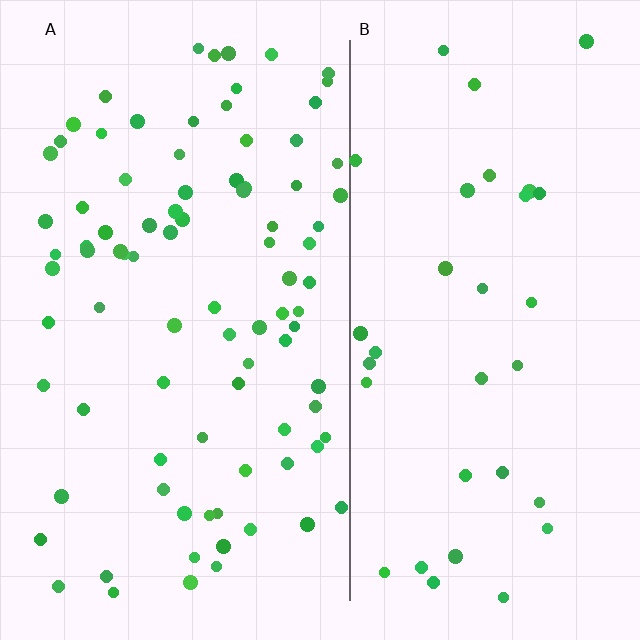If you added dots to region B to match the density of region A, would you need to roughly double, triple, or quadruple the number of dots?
Approximately triple.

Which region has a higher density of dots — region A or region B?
A (the left).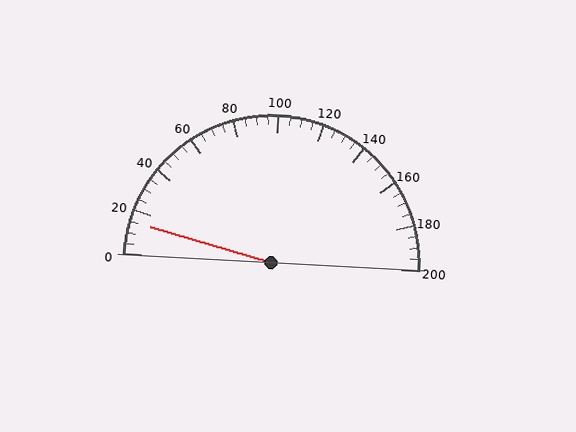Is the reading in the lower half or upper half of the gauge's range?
The reading is in the lower half of the range (0 to 200).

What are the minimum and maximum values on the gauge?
The gauge ranges from 0 to 200.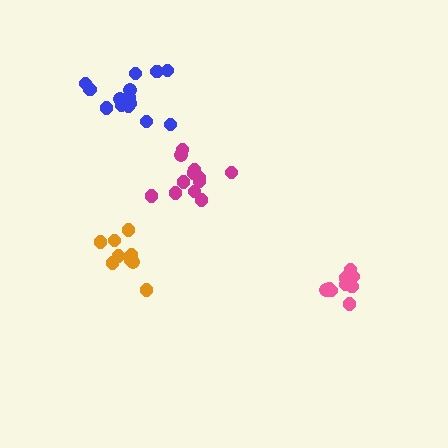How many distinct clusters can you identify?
There are 4 distinct clusters.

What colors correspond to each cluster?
The clusters are colored: magenta, blue, orange, pink.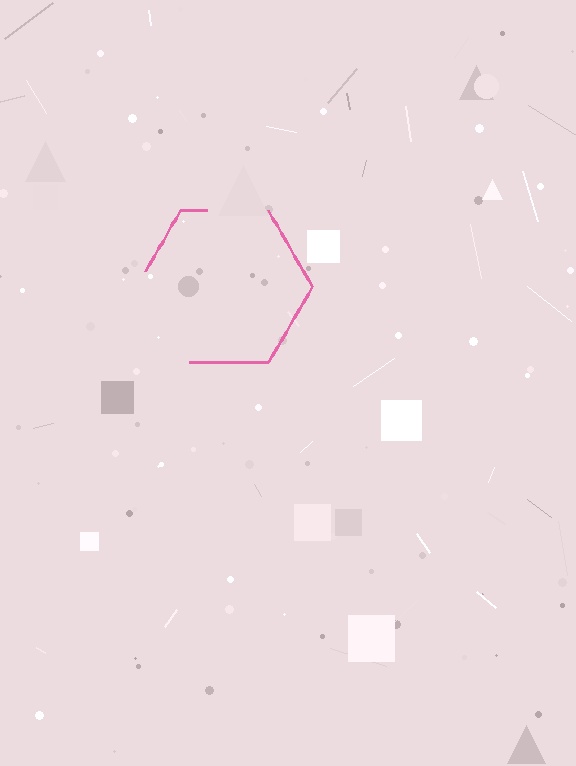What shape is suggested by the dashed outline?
The dashed outline suggests a hexagon.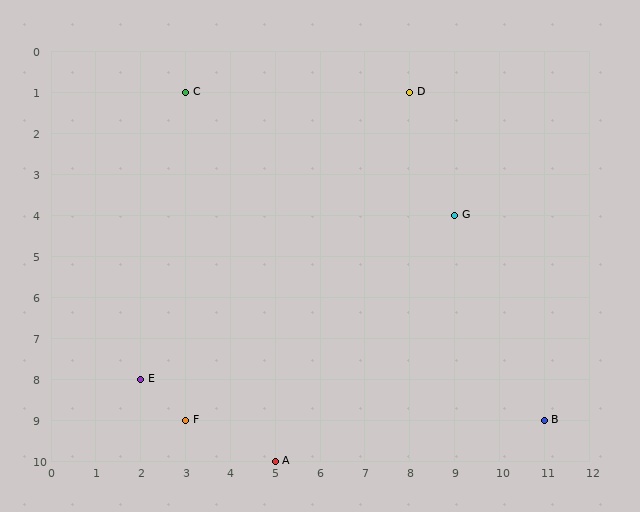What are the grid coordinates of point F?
Point F is at grid coordinates (3, 9).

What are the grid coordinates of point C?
Point C is at grid coordinates (3, 1).